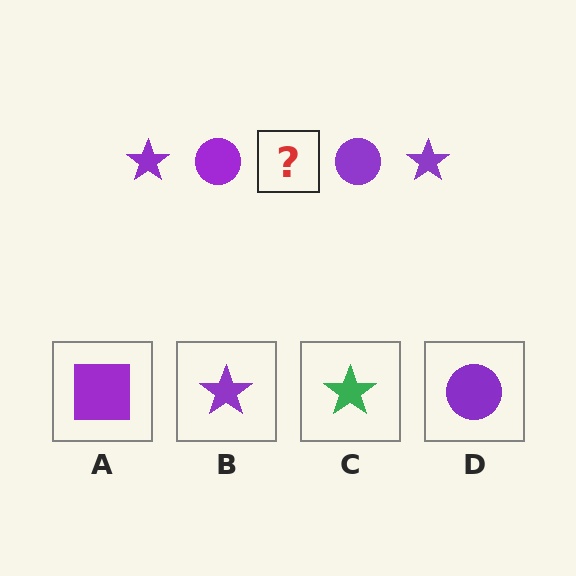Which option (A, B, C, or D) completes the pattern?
B.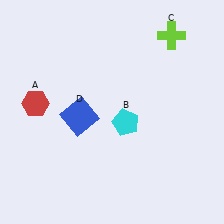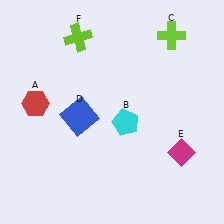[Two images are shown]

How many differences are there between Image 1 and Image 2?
There are 2 differences between the two images.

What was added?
A magenta diamond (E), a lime cross (F) were added in Image 2.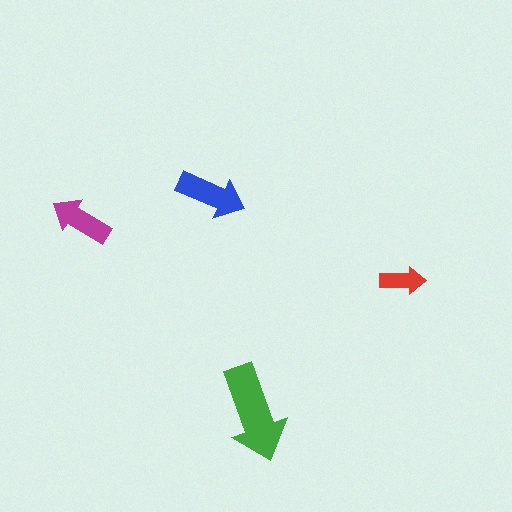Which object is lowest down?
The green arrow is bottommost.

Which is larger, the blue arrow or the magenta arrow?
The blue one.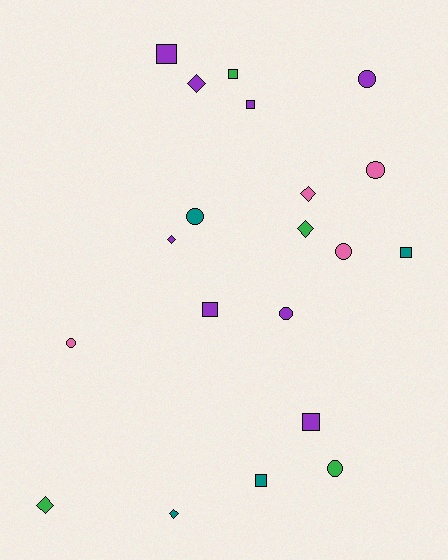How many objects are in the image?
There are 20 objects.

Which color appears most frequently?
Purple, with 8 objects.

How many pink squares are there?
There are no pink squares.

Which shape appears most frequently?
Square, with 7 objects.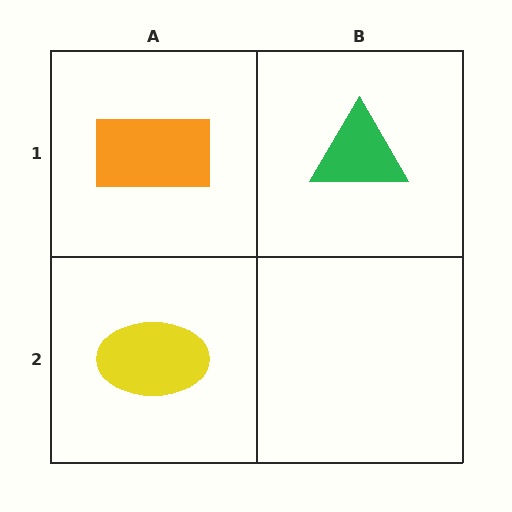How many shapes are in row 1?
2 shapes.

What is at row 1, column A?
An orange rectangle.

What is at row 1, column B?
A green triangle.